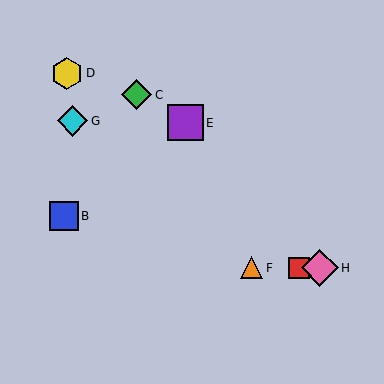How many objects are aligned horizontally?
3 objects (A, F, H) are aligned horizontally.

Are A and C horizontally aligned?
No, A is at y≈268 and C is at y≈95.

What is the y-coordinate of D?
Object D is at y≈73.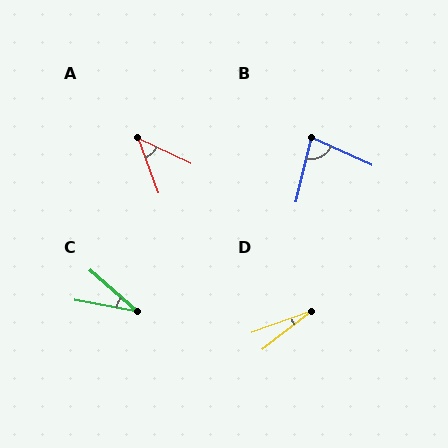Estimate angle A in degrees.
Approximately 44 degrees.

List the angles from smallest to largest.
D (18°), C (30°), A (44°), B (80°).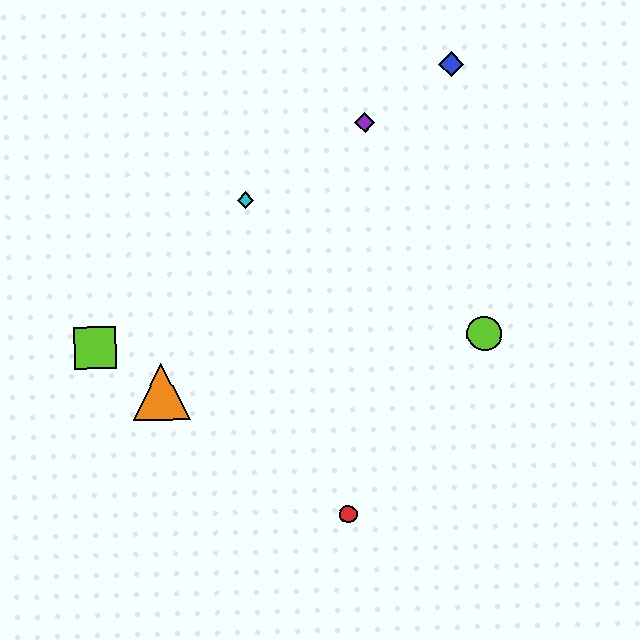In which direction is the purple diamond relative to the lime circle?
The purple diamond is above the lime circle.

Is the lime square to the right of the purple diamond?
No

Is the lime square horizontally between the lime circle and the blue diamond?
No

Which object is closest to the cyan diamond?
The purple diamond is closest to the cyan diamond.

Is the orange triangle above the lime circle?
No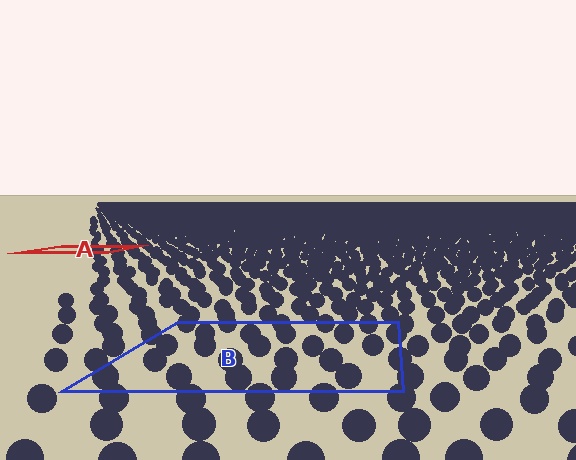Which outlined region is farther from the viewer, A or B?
Region A is farther from the viewer — the texture elements inside it appear smaller and more densely packed.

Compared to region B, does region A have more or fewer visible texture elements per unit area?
Region A has more texture elements per unit area — they are packed more densely because it is farther away.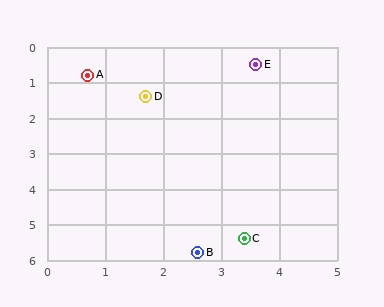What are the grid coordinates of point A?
Point A is at approximately (0.7, 0.8).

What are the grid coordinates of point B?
Point B is at approximately (2.6, 5.8).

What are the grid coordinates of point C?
Point C is at approximately (3.4, 5.4).